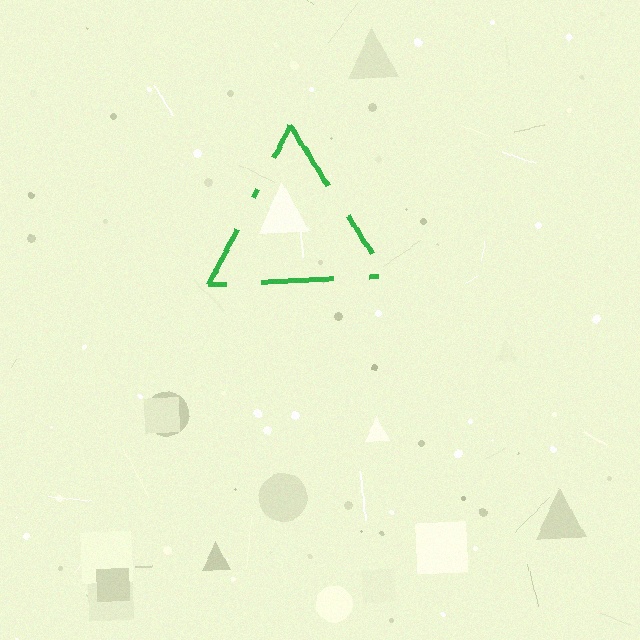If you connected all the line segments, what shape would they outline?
They would outline a triangle.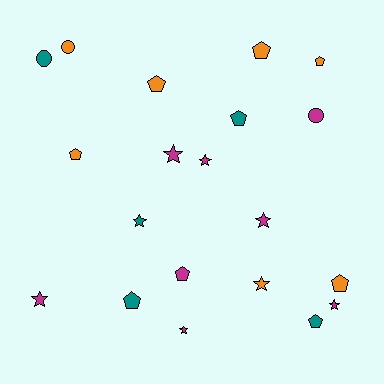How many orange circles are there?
There is 1 orange circle.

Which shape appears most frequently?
Pentagon, with 9 objects.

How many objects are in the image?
There are 20 objects.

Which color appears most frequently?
Magenta, with 8 objects.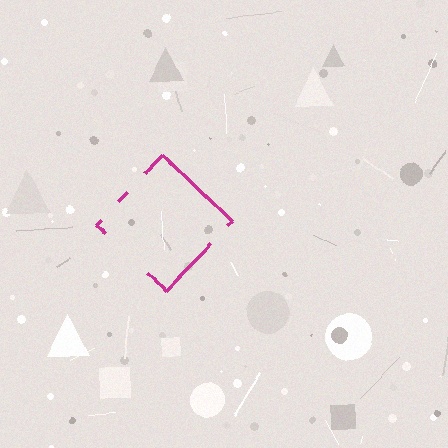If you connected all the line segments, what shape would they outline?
They would outline a diamond.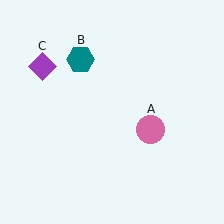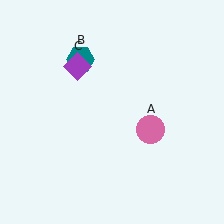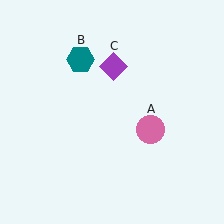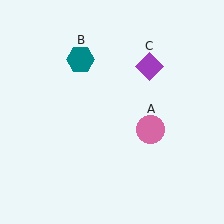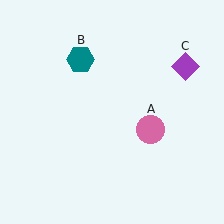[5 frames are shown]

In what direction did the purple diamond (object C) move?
The purple diamond (object C) moved right.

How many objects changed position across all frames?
1 object changed position: purple diamond (object C).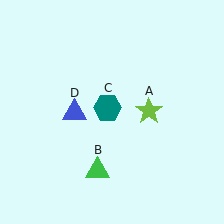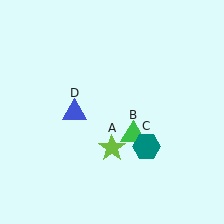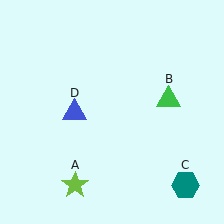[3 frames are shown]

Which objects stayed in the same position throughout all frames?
Blue triangle (object D) remained stationary.